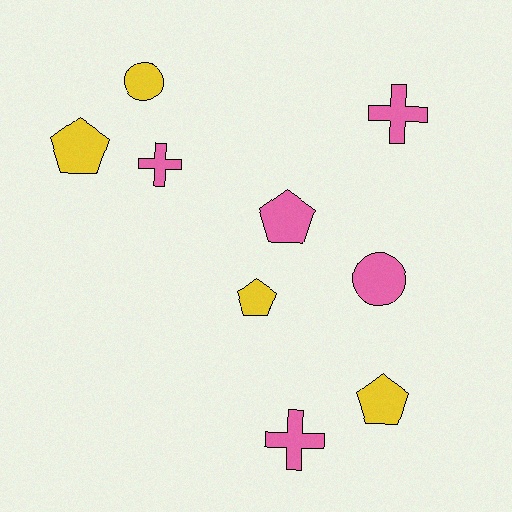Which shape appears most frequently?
Pentagon, with 4 objects.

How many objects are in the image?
There are 9 objects.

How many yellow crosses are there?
There are no yellow crosses.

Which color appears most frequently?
Pink, with 5 objects.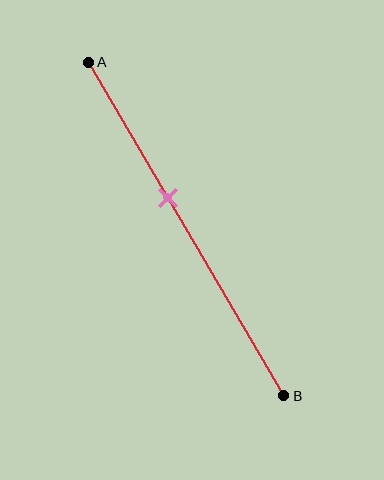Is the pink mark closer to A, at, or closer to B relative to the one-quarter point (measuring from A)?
The pink mark is closer to point B than the one-quarter point of segment AB.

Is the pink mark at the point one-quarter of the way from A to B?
No, the mark is at about 40% from A, not at the 25% one-quarter point.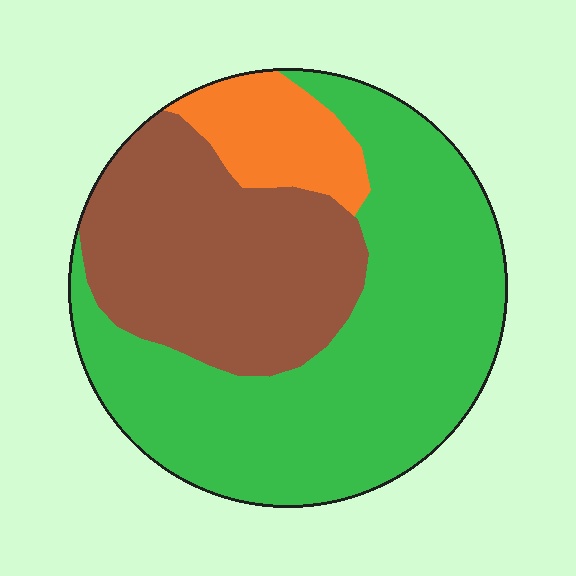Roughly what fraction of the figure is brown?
Brown covers about 35% of the figure.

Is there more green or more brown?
Green.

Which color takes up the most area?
Green, at roughly 55%.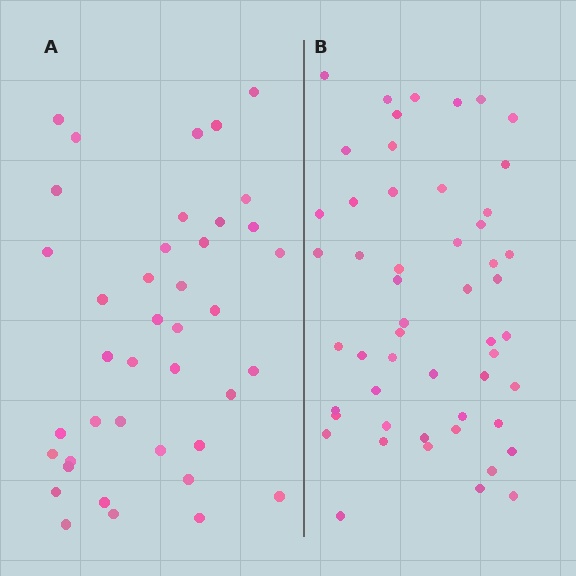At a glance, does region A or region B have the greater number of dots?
Region B (the right region) has more dots.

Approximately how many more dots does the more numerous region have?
Region B has roughly 12 or so more dots than region A.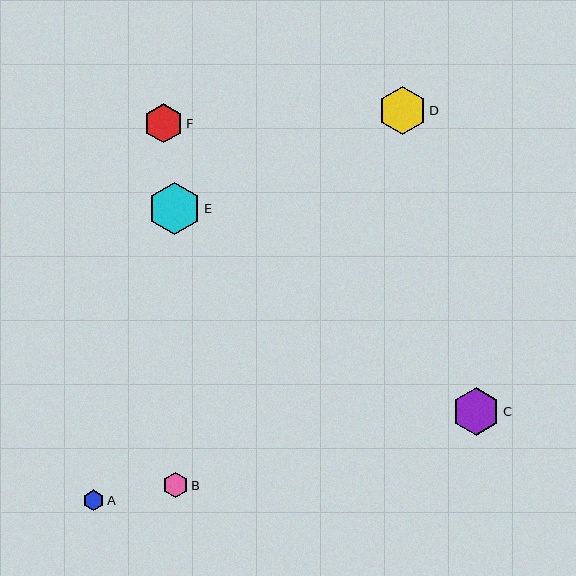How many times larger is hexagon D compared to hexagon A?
Hexagon D is approximately 2.3 times the size of hexagon A.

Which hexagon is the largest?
Hexagon E is the largest with a size of approximately 52 pixels.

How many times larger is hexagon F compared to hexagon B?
Hexagon F is approximately 1.5 times the size of hexagon B.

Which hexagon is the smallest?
Hexagon A is the smallest with a size of approximately 21 pixels.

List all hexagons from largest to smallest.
From largest to smallest: E, D, C, F, B, A.